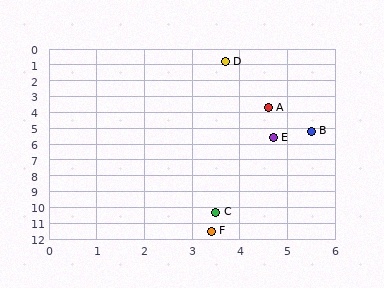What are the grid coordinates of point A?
Point A is at approximately (4.6, 3.7).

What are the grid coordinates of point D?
Point D is at approximately (3.7, 0.8).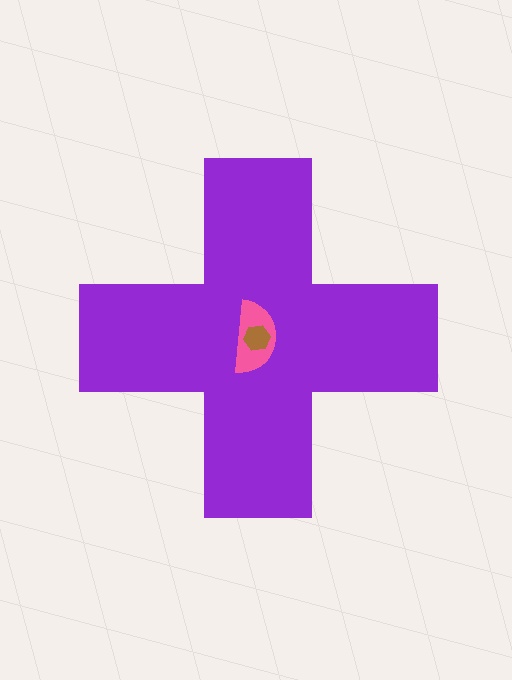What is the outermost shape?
The purple cross.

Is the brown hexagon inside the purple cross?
Yes.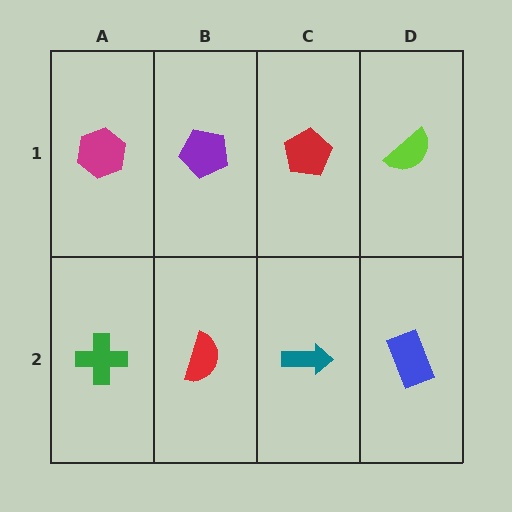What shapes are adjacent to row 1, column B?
A red semicircle (row 2, column B), a magenta hexagon (row 1, column A), a red pentagon (row 1, column C).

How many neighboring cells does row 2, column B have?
3.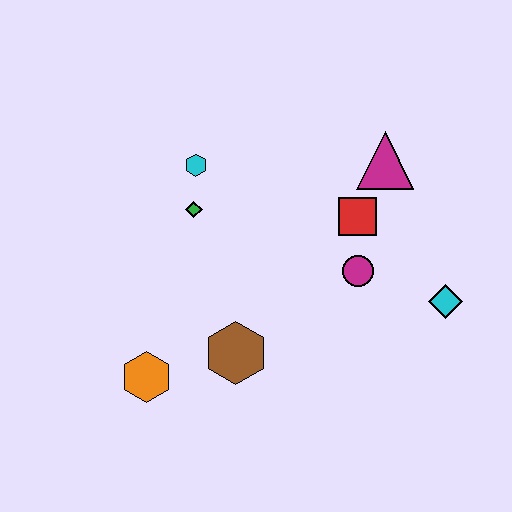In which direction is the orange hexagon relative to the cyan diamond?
The orange hexagon is to the left of the cyan diamond.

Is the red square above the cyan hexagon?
No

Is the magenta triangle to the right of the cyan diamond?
No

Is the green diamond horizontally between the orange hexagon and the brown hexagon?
Yes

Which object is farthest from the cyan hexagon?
The cyan diamond is farthest from the cyan hexagon.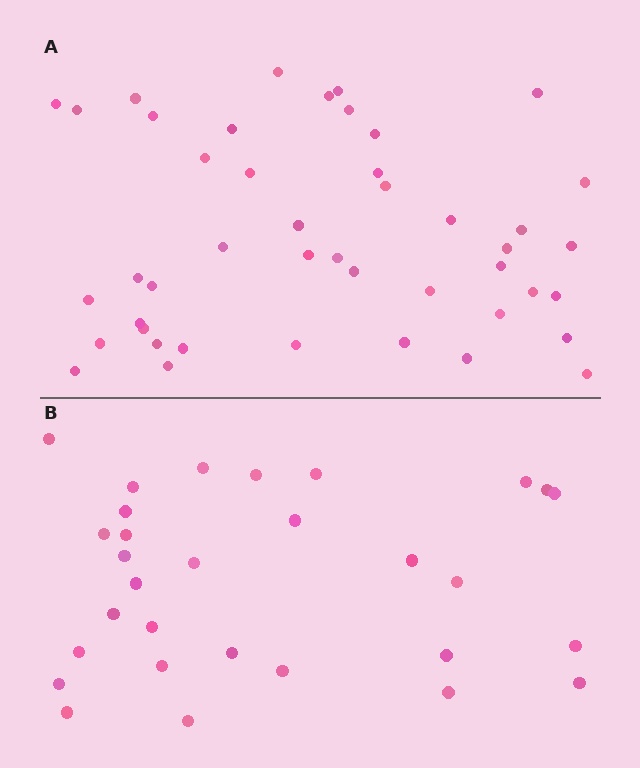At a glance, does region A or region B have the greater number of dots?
Region A (the top region) has more dots.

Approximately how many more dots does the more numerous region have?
Region A has approximately 15 more dots than region B.